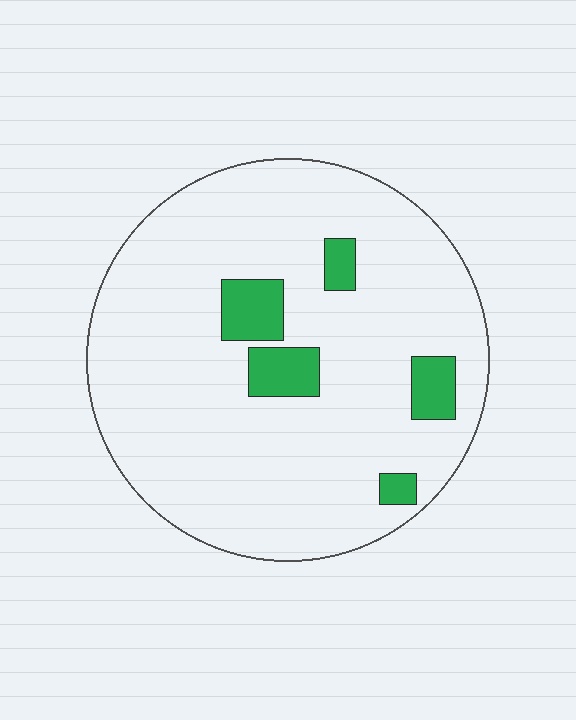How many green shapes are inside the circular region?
5.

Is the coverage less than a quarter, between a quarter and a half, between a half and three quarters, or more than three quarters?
Less than a quarter.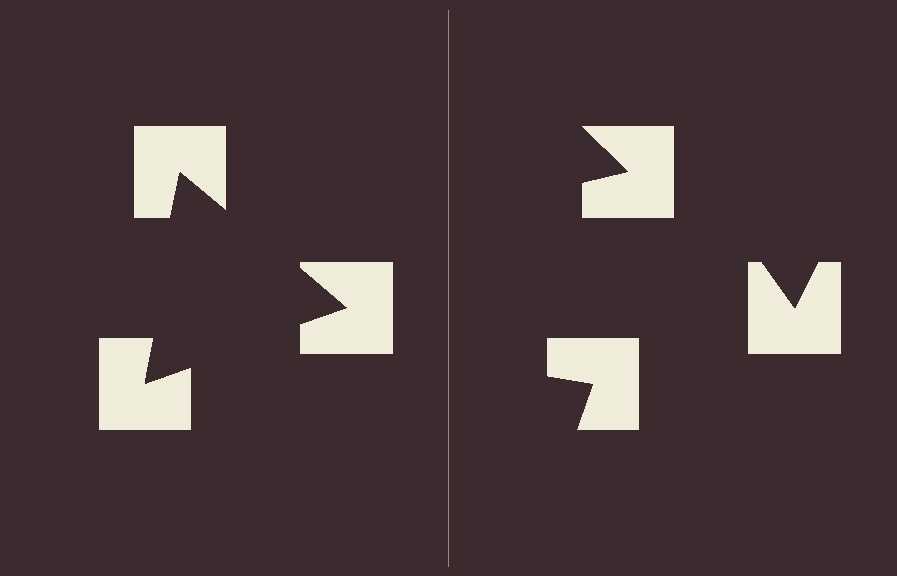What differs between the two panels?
The notched squares are positioned identically on both sides; only the wedge orientations differ. On the left they align to a triangle; on the right they are misaligned.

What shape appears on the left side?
An illusory triangle.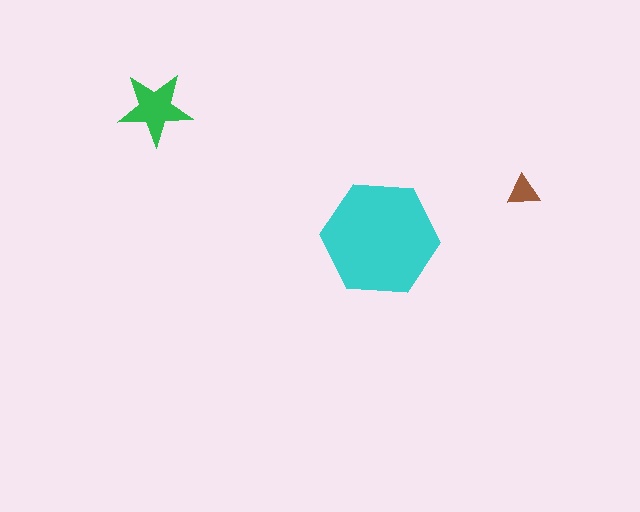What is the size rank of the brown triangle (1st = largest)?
3rd.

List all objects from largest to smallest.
The cyan hexagon, the green star, the brown triangle.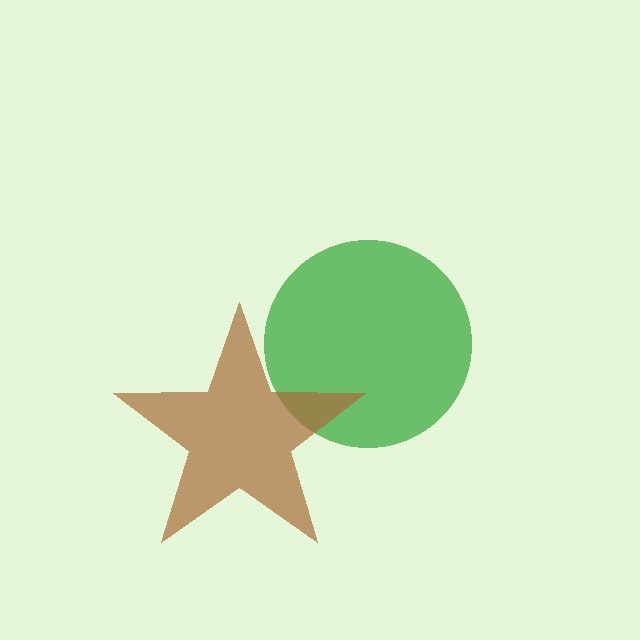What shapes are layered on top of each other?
The layered shapes are: a green circle, a brown star.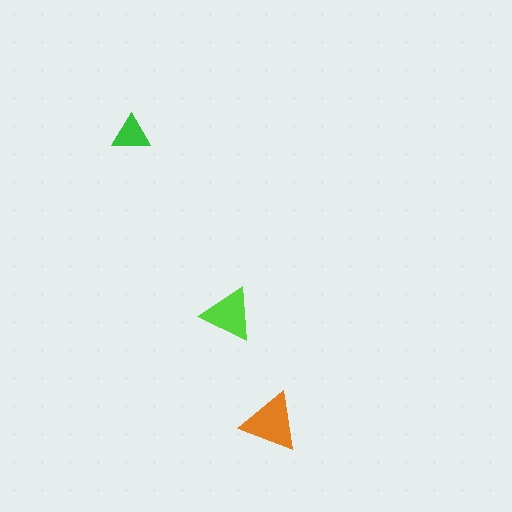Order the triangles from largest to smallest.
the orange one, the lime one, the green one.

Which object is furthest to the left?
The green triangle is leftmost.